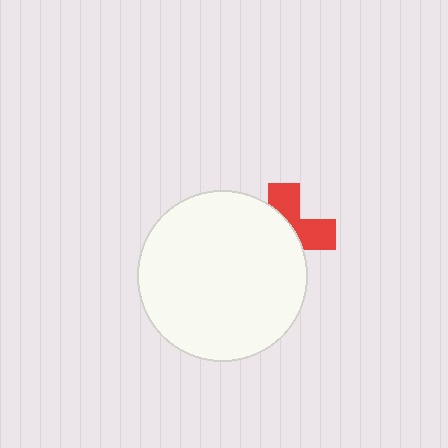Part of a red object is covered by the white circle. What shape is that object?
It is a cross.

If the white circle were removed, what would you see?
You would see the complete red cross.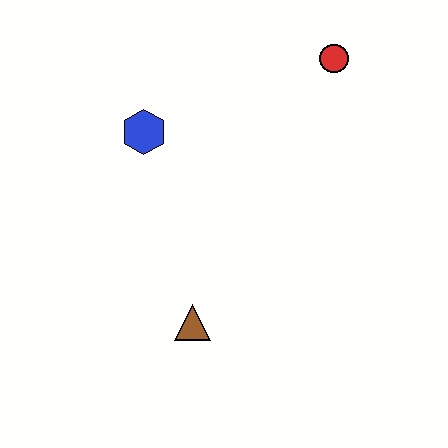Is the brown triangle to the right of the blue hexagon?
Yes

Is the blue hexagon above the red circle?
No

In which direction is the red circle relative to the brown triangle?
The red circle is above the brown triangle.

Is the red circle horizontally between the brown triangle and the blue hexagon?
No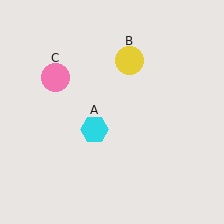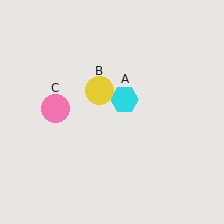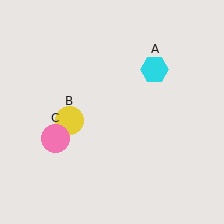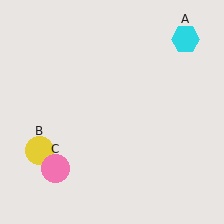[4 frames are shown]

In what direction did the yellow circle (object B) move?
The yellow circle (object B) moved down and to the left.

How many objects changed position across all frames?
3 objects changed position: cyan hexagon (object A), yellow circle (object B), pink circle (object C).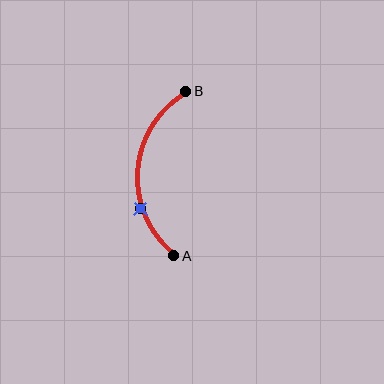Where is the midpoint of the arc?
The arc midpoint is the point on the curve farthest from the straight line joining A and B. It sits to the left of that line.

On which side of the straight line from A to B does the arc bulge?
The arc bulges to the left of the straight line connecting A and B.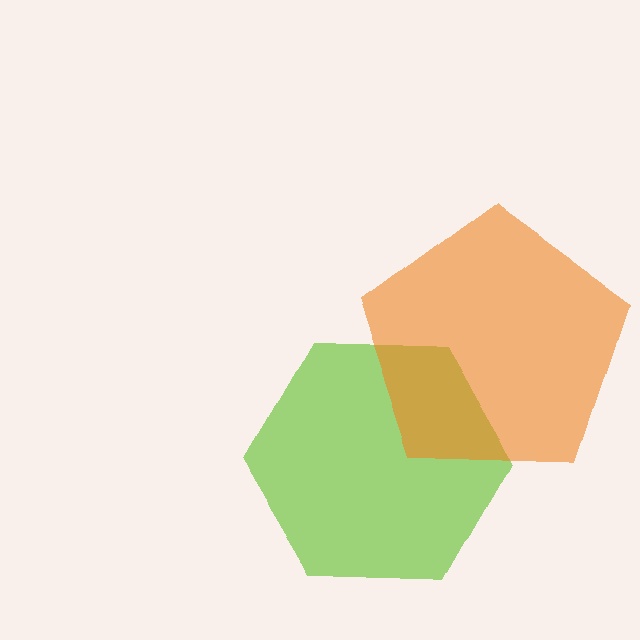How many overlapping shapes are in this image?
There are 2 overlapping shapes in the image.